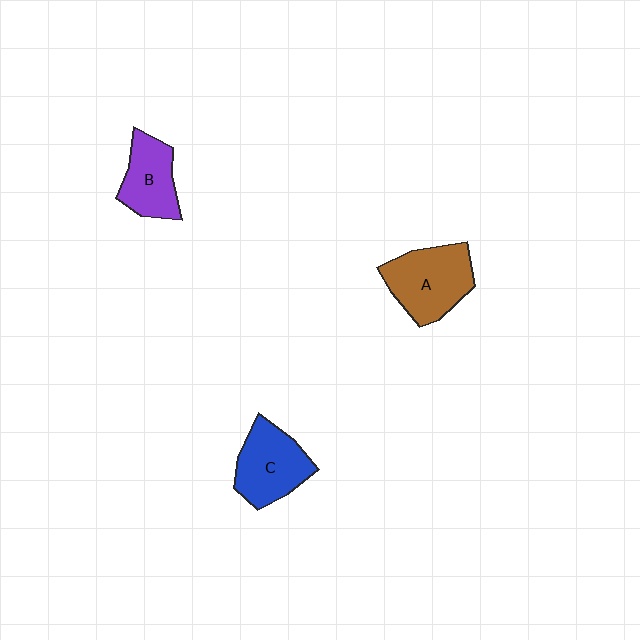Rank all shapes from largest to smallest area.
From largest to smallest: A (brown), C (blue), B (purple).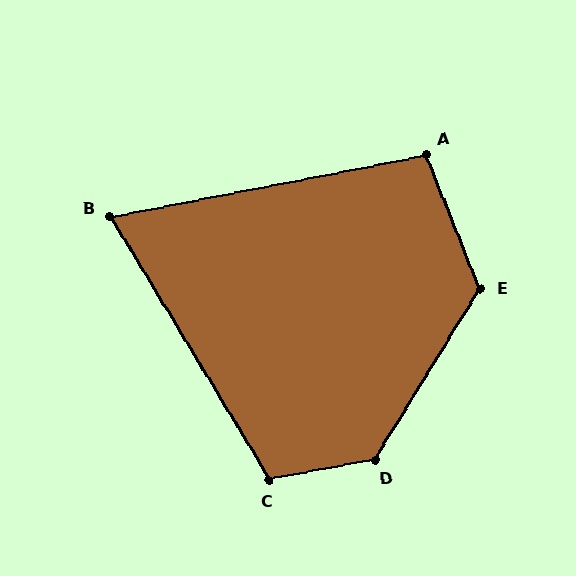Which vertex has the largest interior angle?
D, at approximately 132 degrees.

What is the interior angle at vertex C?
Approximately 111 degrees (obtuse).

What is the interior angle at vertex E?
Approximately 127 degrees (obtuse).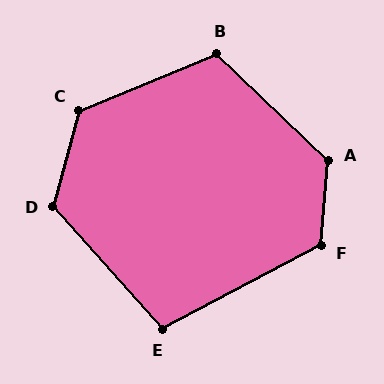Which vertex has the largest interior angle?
A, at approximately 129 degrees.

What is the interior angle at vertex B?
Approximately 114 degrees (obtuse).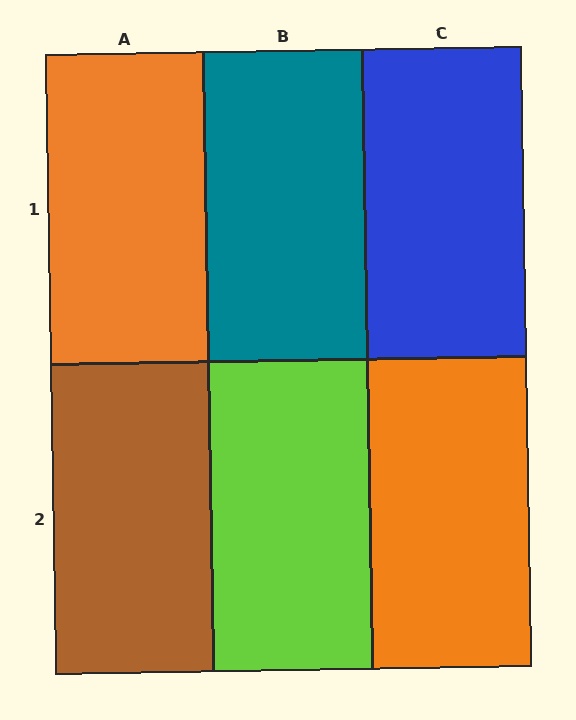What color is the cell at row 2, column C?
Orange.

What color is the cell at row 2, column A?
Brown.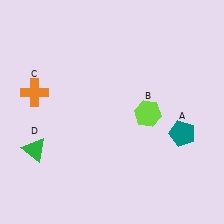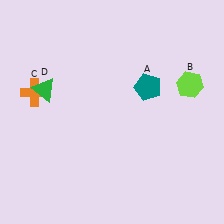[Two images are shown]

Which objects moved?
The objects that moved are: the teal pentagon (A), the lime hexagon (B), the green triangle (D).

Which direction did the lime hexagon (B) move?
The lime hexagon (B) moved right.